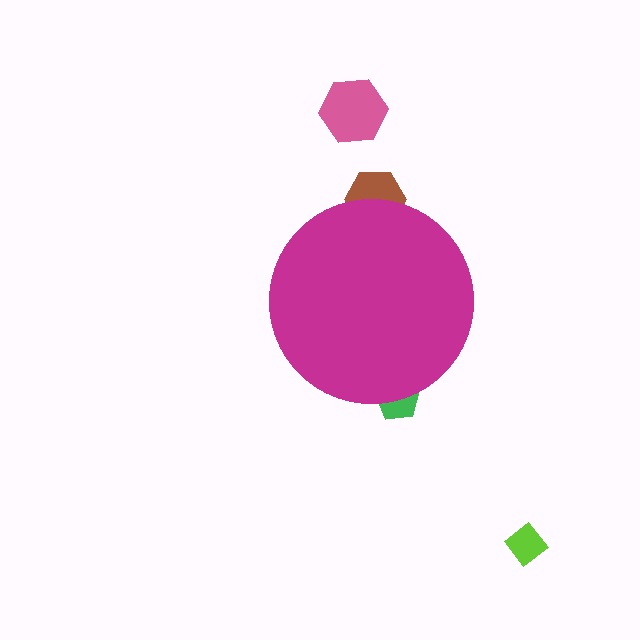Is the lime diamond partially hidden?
No, the lime diamond is fully visible.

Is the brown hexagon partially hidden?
Yes, the brown hexagon is partially hidden behind the magenta circle.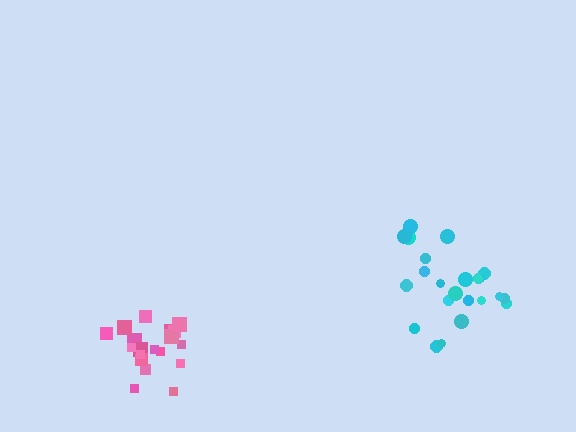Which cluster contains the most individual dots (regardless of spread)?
Cyan (24).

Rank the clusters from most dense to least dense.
pink, cyan.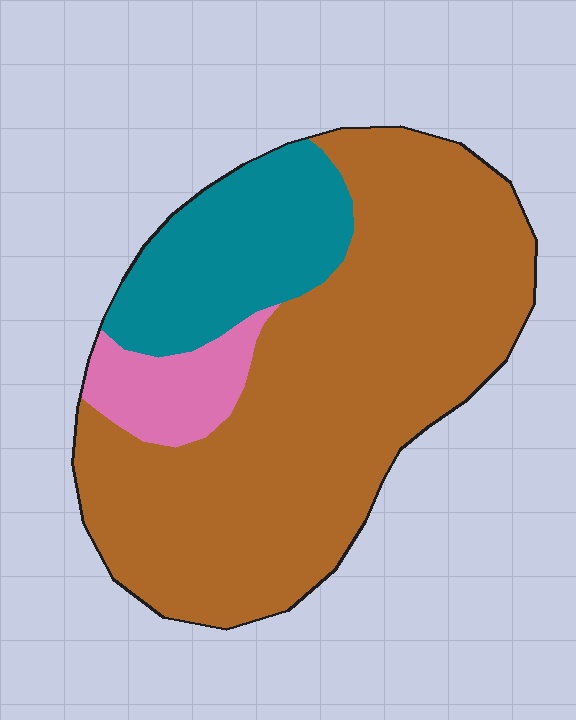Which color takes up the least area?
Pink, at roughly 10%.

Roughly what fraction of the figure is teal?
Teal takes up about one fifth (1/5) of the figure.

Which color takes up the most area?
Brown, at roughly 70%.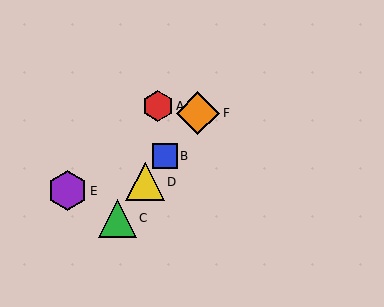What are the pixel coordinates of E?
Object E is at (67, 191).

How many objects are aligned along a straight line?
4 objects (B, C, D, F) are aligned along a straight line.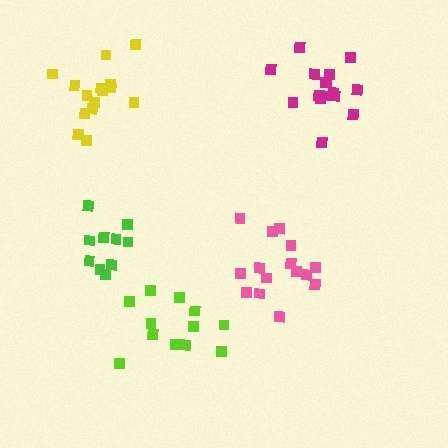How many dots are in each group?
Group 1: 12 dots, Group 2: 15 dots, Group 3: 10 dots, Group 4: 16 dots, Group 5: 15 dots (68 total).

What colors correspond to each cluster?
The clusters are colored: lime, pink, green, magenta, yellow.